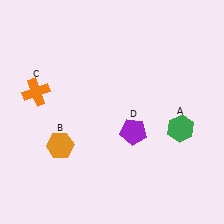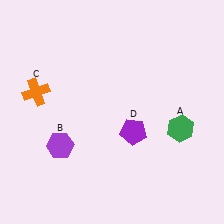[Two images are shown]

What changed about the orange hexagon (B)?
In Image 1, B is orange. In Image 2, it changed to purple.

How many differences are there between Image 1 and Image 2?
There is 1 difference between the two images.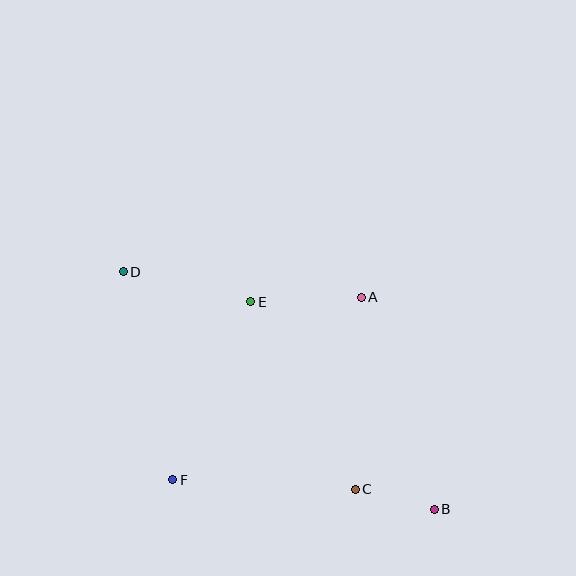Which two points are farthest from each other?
Points B and D are farthest from each other.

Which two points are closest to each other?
Points B and C are closest to each other.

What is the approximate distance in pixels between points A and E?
The distance between A and E is approximately 111 pixels.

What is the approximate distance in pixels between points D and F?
The distance between D and F is approximately 214 pixels.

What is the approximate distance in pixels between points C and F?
The distance between C and F is approximately 182 pixels.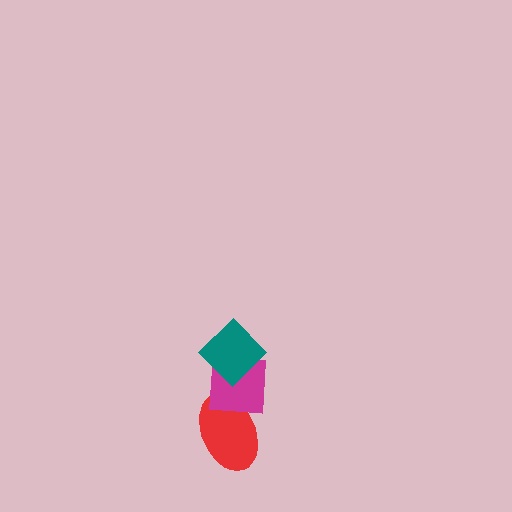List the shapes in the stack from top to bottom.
From top to bottom: the teal diamond, the magenta square, the red ellipse.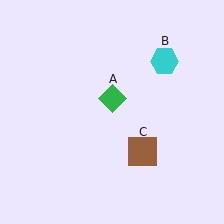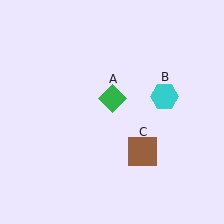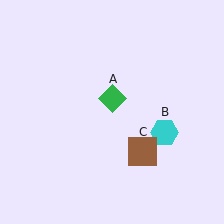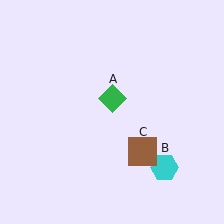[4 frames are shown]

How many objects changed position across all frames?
1 object changed position: cyan hexagon (object B).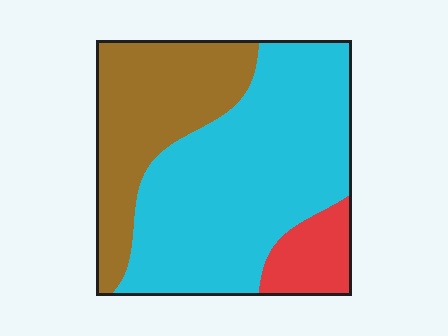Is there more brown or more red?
Brown.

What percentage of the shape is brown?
Brown covers 31% of the shape.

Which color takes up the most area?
Cyan, at roughly 60%.